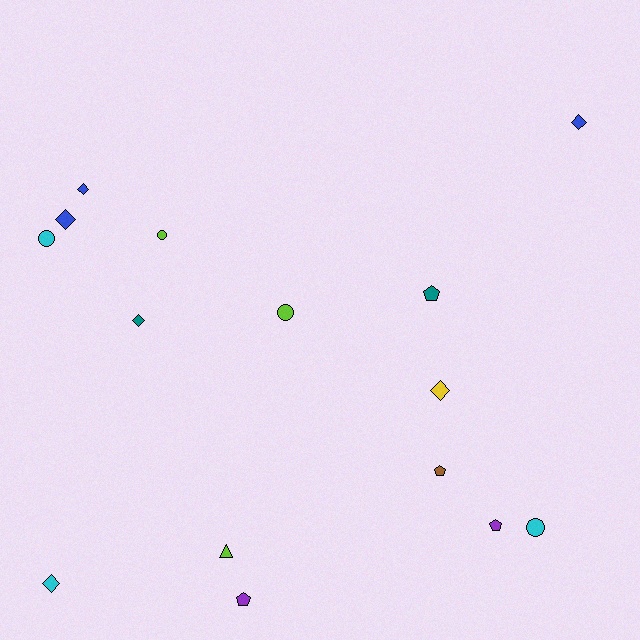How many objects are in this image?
There are 15 objects.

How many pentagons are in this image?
There are 4 pentagons.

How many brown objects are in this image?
There is 1 brown object.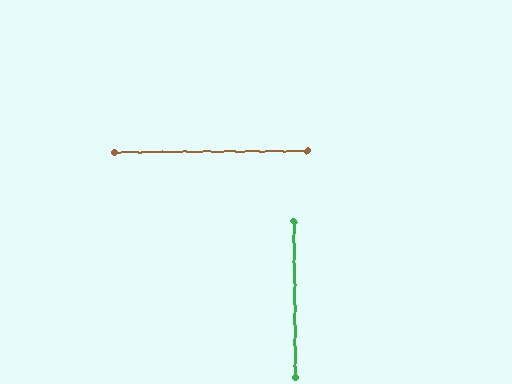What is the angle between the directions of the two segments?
Approximately 90 degrees.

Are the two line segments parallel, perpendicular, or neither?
Perpendicular — they meet at approximately 90°.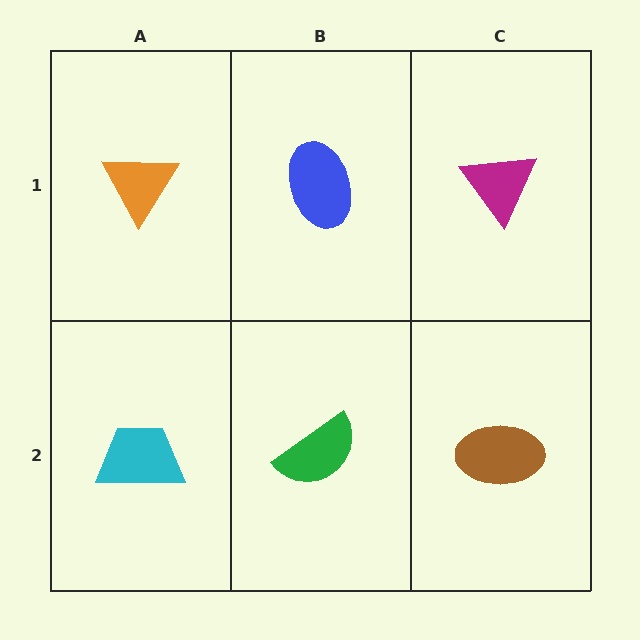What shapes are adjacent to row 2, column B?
A blue ellipse (row 1, column B), a cyan trapezoid (row 2, column A), a brown ellipse (row 2, column C).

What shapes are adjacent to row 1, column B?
A green semicircle (row 2, column B), an orange triangle (row 1, column A), a magenta triangle (row 1, column C).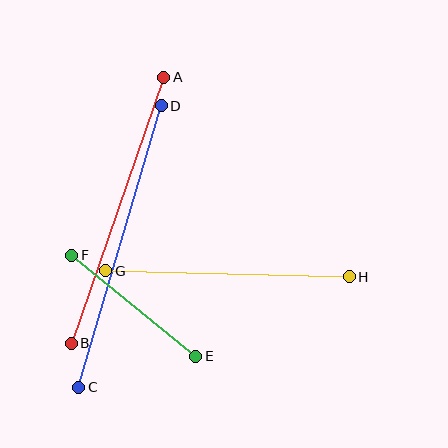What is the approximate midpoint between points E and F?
The midpoint is at approximately (134, 306) pixels.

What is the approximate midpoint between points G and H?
The midpoint is at approximately (228, 274) pixels.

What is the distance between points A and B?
The distance is approximately 281 pixels.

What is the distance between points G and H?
The distance is approximately 244 pixels.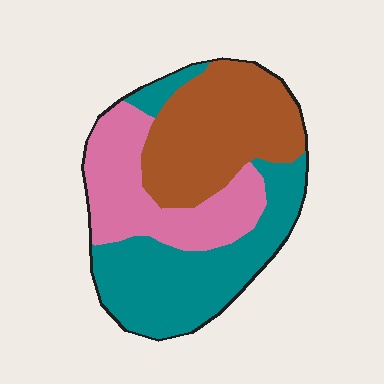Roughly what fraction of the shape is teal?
Teal covers about 40% of the shape.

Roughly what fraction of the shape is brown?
Brown covers 34% of the shape.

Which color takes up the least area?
Pink, at roughly 30%.